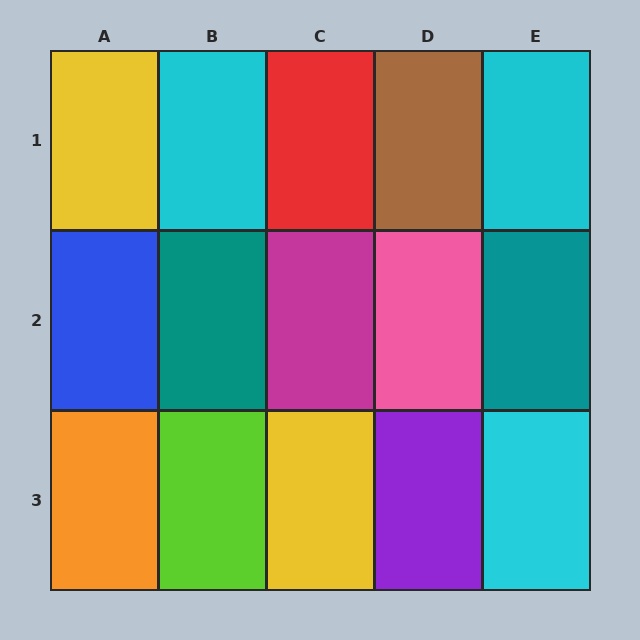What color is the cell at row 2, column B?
Teal.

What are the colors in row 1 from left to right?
Yellow, cyan, red, brown, cyan.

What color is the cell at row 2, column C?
Magenta.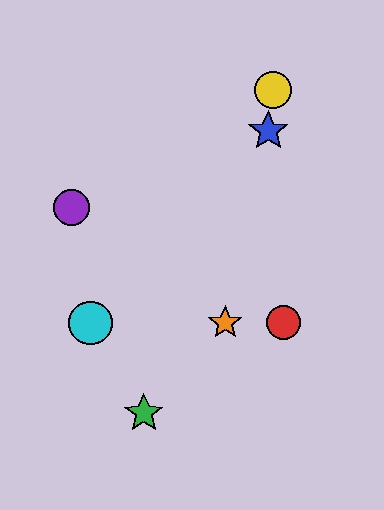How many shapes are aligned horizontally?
3 shapes (the red circle, the orange star, the cyan circle) are aligned horizontally.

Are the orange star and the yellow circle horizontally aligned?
No, the orange star is at y≈323 and the yellow circle is at y≈90.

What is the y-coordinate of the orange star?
The orange star is at y≈323.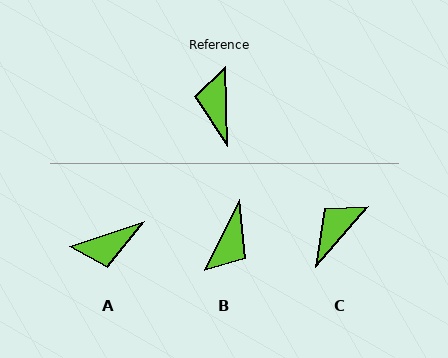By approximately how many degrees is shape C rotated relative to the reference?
Approximately 42 degrees clockwise.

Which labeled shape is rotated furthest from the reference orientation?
B, about 153 degrees away.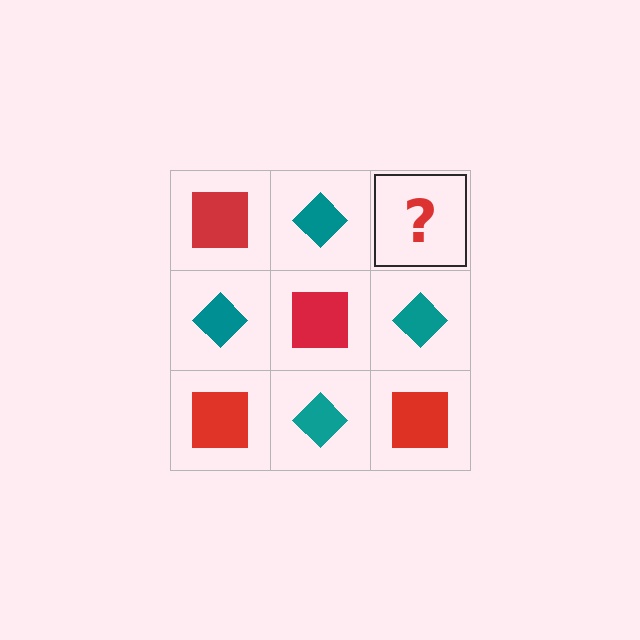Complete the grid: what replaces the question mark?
The question mark should be replaced with a red square.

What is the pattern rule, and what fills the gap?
The rule is that it alternates red square and teal diamond in a checkerboard pattern. The gap should be filled with a red square.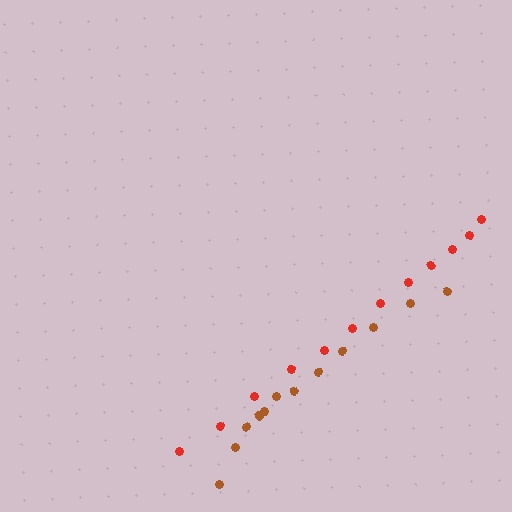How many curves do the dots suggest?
There are 2 distinct paths.